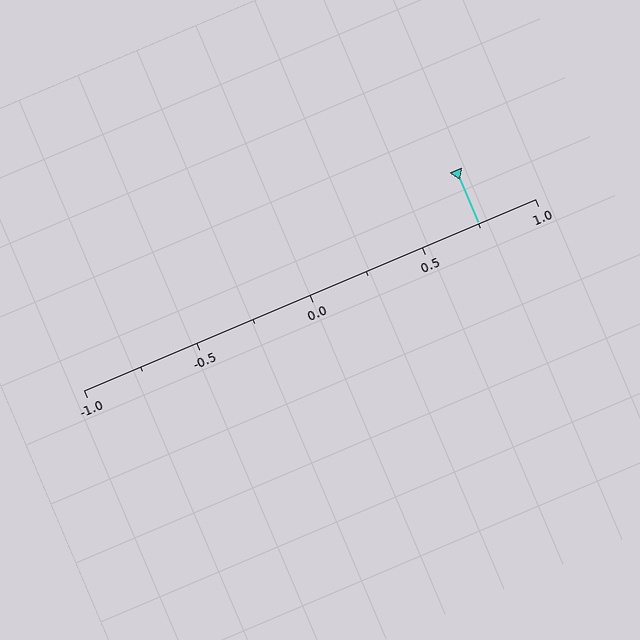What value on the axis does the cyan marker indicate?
The marker indicates approximately 0.75.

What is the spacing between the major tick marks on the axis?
The major ticks are spaced 0.5 apart.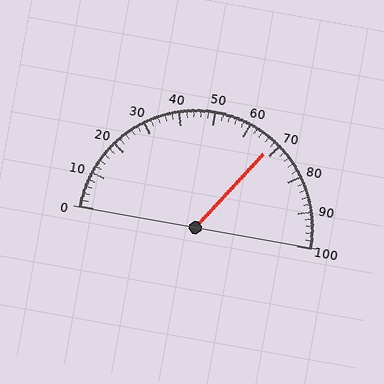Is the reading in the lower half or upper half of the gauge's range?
The reading is in the upper half of the range (0 to 100).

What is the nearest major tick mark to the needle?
The nearest major tick mark is 70.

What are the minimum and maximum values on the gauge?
The gauge ranges from 0 to 100.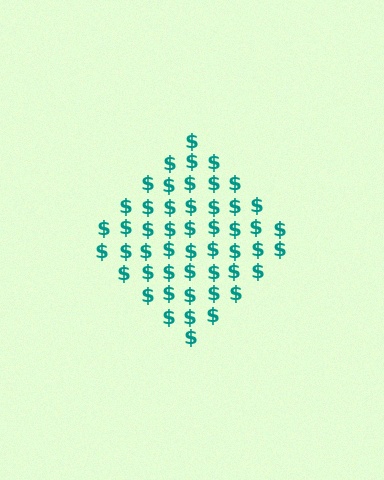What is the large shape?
The large shape is a diamond.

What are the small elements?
The small elements are dollar signs.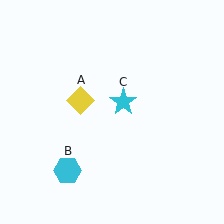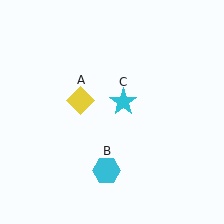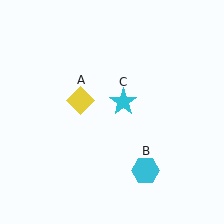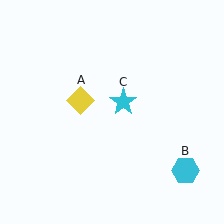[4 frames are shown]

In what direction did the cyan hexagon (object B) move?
The cyan hexagon (object B) moved right.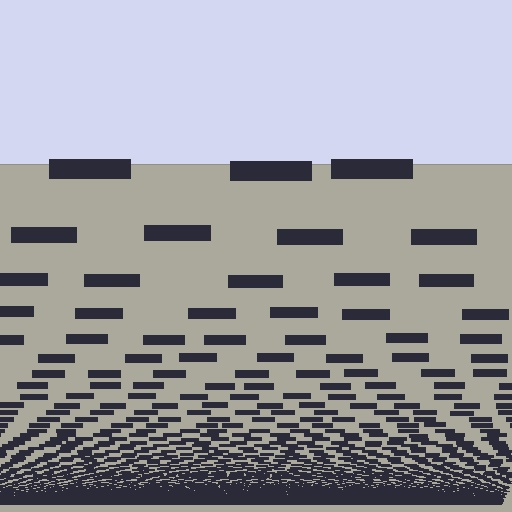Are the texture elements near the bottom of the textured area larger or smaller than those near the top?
Smaller. The gradient is inverted — elements near the bottom are smaller and denser.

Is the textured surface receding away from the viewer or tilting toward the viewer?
The surface appears to tilt toward the viewer. Texture elements get larger and sparser toward the top.